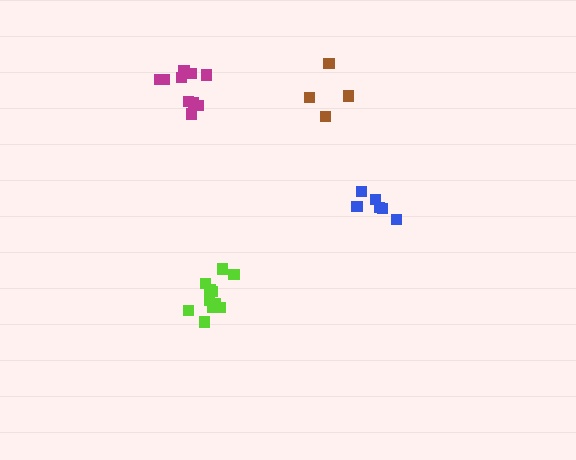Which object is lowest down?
The lime cluster is bottommost.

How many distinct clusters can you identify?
There are 4 distinct clusters.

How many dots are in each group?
Group 1: 11 dots, Group 2: 6 dots, Group 3: 5 dots, Group 4: 10 dots (32 total).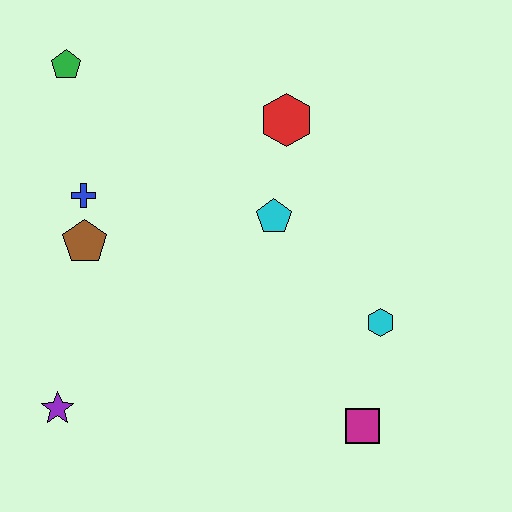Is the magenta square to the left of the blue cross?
No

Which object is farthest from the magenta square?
The green pentagon is farthest from the magenta square.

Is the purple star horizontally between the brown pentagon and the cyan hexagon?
No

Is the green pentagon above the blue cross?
Yes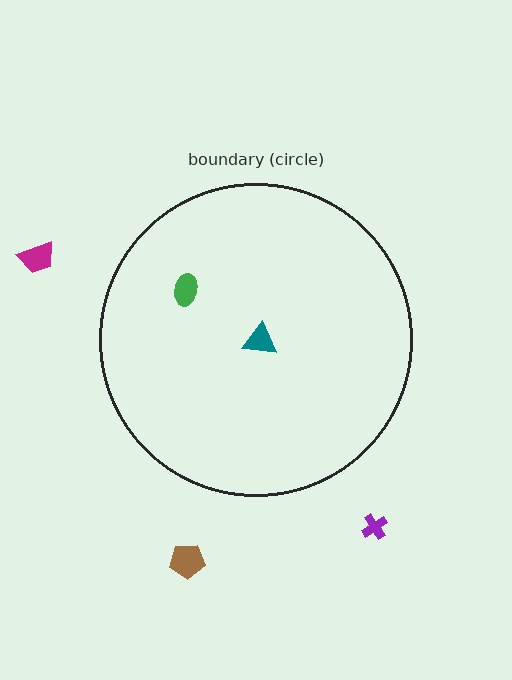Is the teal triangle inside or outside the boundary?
Inside.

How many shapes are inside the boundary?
2 inside, 3 outside.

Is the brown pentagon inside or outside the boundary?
Outside.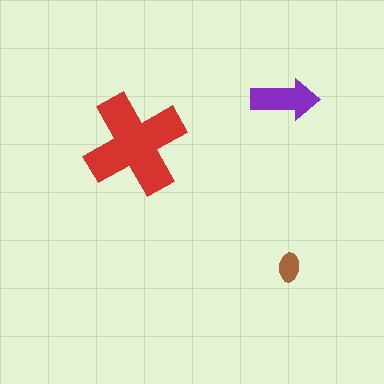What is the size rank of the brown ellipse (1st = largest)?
3rd.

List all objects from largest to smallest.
The red cross, the purple arrow, the brown ellipse.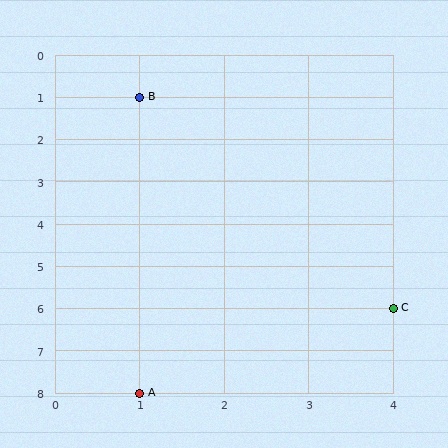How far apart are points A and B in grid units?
Points A and B are 7 rows apart.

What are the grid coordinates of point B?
Point B is at grid coordinates (1, 1).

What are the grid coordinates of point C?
Point C is at grid coordinates (4, 6).